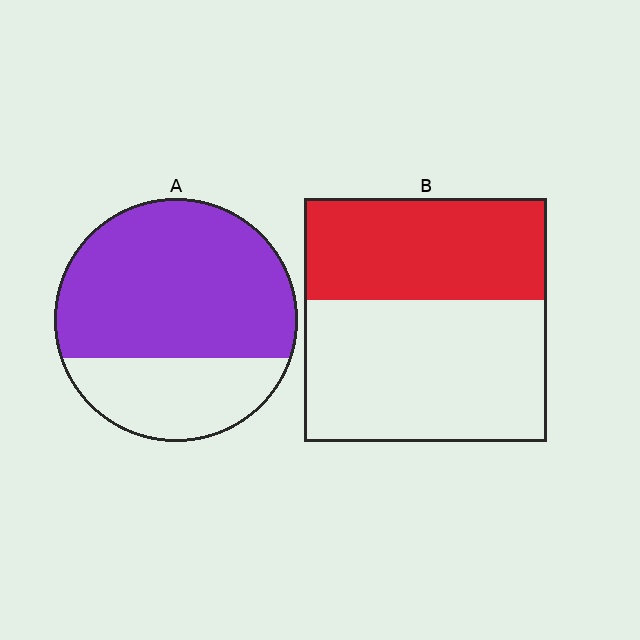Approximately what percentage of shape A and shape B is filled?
A is approximately 70% and B is approximately 40%.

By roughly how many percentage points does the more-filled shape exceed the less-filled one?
By roughly 30 percentage points (A over B).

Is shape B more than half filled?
No.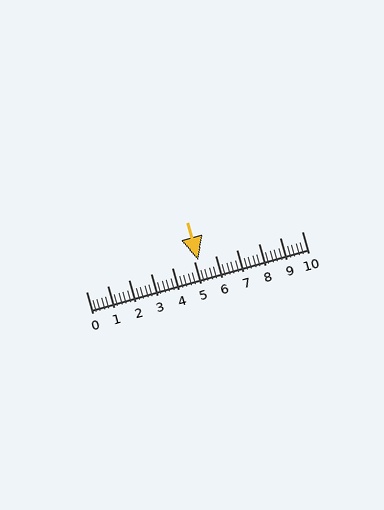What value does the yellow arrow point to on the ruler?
The yellow arrow points to approximately 5.2.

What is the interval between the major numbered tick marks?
The major tick marks are spaced 1 units apart.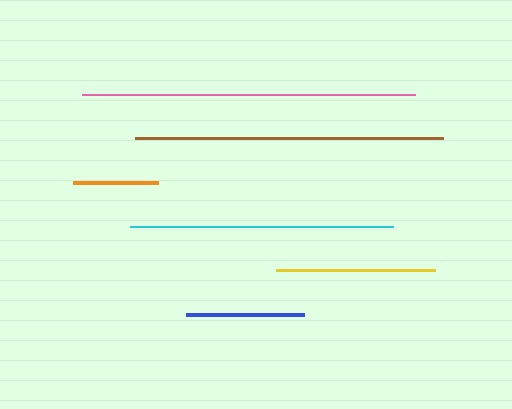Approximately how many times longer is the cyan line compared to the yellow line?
The cyan line is approximately 1.7 times the length of the yellow line.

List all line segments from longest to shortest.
From longest to shortest: pink, brown, cyan, yellow, blue, orange.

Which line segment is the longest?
The pink line is the longest at approximately 333 pixels.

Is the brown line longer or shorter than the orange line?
The brown line is longer than the orange line.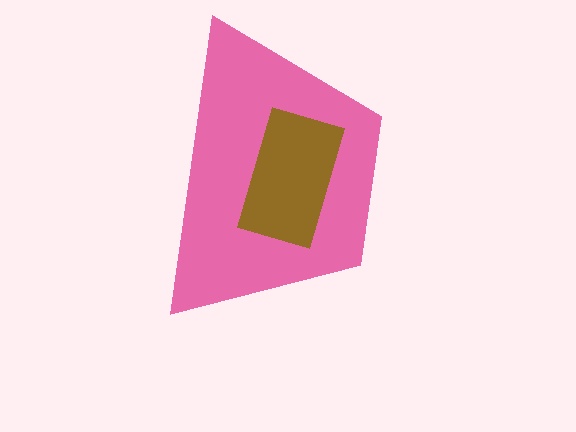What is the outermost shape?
The pink trapezoid.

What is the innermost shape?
The brown rectangle.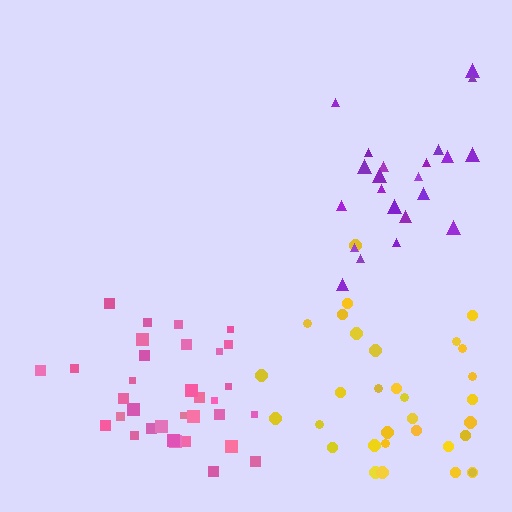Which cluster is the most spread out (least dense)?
Purple.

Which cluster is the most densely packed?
Pink.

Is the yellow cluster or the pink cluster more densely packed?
Pink.